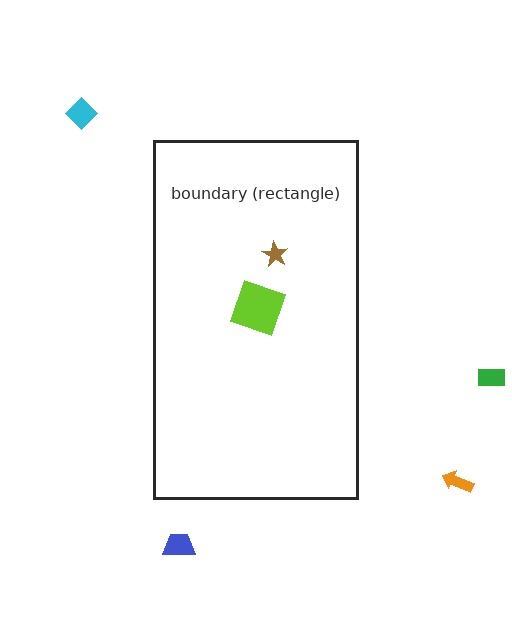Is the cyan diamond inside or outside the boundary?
Outside.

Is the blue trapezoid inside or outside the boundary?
Outside.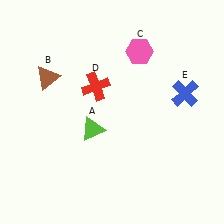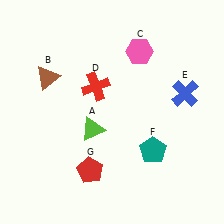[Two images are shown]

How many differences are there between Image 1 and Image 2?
There are 2 differences between the two images.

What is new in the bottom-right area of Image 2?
A teal pentagon (F) was added in the bottom-right area of Image 2.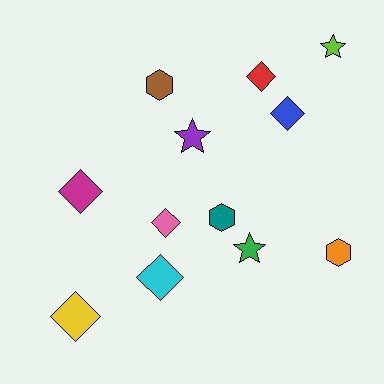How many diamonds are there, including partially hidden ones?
There are 6 diamonds.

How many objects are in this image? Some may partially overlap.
There are 12 objects.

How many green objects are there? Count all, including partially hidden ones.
There is 1 green object.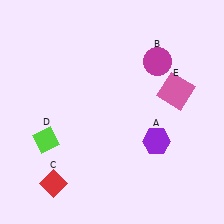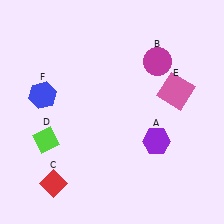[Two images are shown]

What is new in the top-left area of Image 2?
A blue hexagon (F) was added in the top-left area of Image 2.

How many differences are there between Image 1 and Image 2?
There is 1 difference between the two images.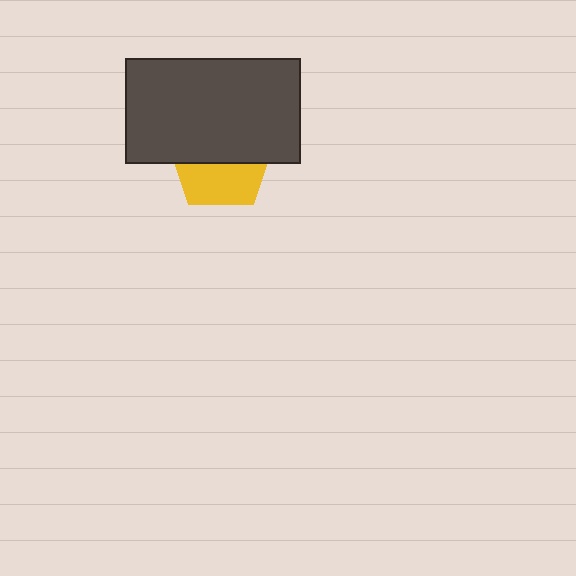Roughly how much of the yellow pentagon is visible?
A small part of it is visible (roughly 44%).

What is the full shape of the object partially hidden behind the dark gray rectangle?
The partially hidden object is a yellow pentagon.